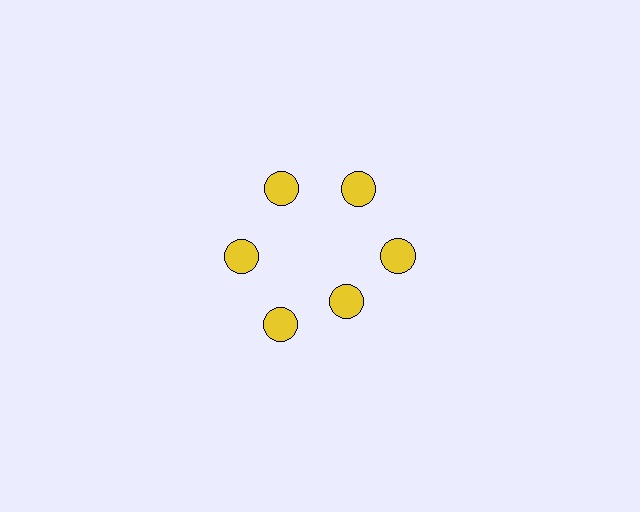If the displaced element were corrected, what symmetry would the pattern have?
It would have 6-fold rotational symmetry — the pattern would map onto itself every 60 degrees.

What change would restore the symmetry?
The symmetry would be restored by moving it outward, back onto the ring so that all 6 circles sit at equal angles and equal distance from the center.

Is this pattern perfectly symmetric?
No. The 6 yellow circles are arranged in a ring, but one element near the 5 o'clock position is pulled inward toward the center, breaking the 6-fold rotational symmetry.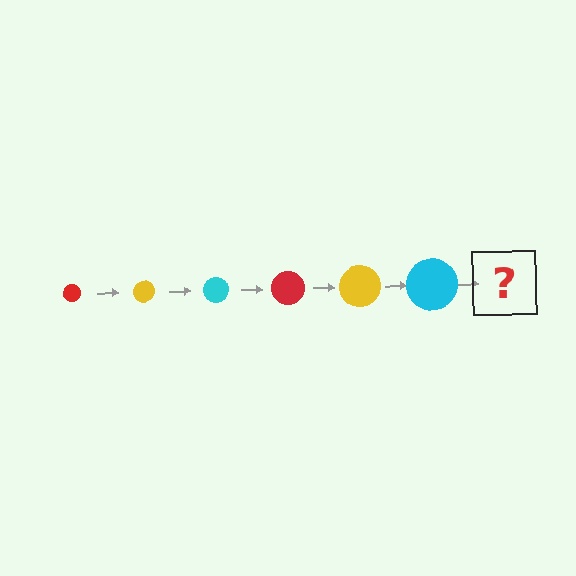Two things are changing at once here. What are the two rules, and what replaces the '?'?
The two rules are that the circle grows larger each step and the color cycles through red, yellow, and cyan. The '?' should be a red circle, larger than the previous one.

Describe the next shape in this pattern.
It should be a red circle, larger than the previous one.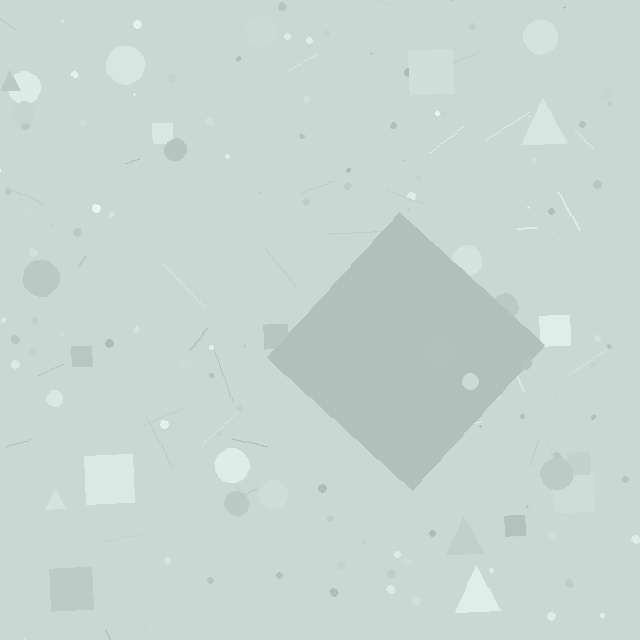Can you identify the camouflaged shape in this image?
The camouflaged shape is a diamond.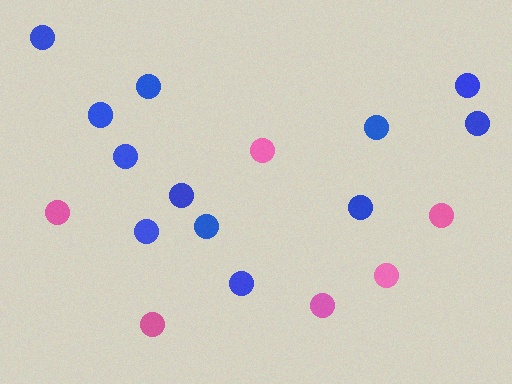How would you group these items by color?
There are 2 groups: one group of blue circles (12) and one group of pink circles (6).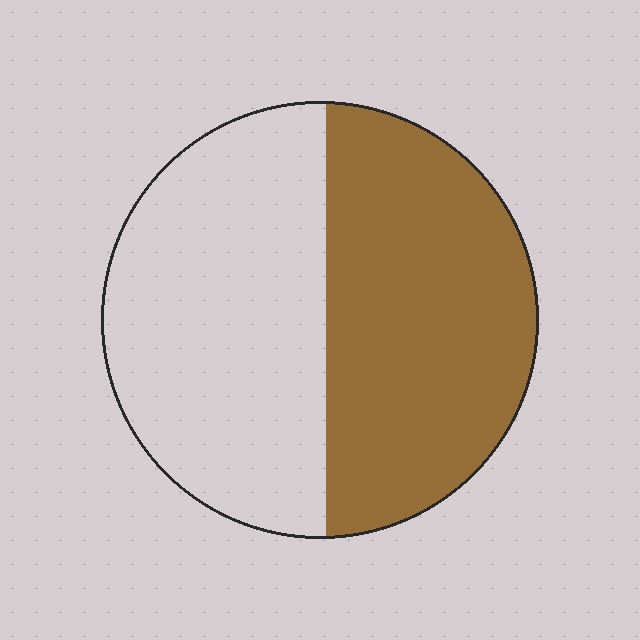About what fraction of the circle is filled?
About one half (1/2).